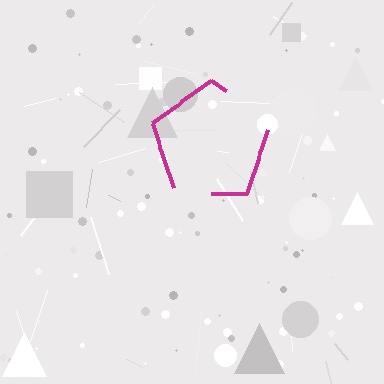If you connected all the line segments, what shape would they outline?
They would outline a pentagon.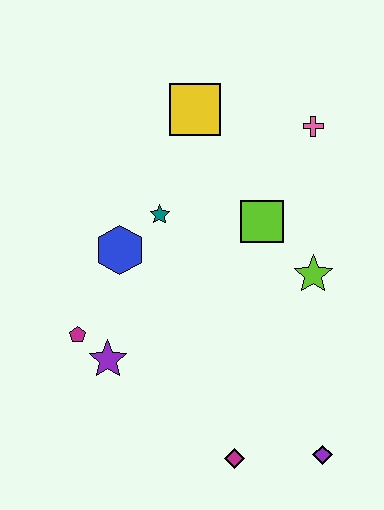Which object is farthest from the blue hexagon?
The purple diamond is farthest from the blue hexagon.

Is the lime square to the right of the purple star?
Yes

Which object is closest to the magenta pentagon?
The purple star is closest to the magenta pentagon.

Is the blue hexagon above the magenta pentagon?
Yes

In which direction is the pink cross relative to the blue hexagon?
The pink cross is to the right of the blue hexagon.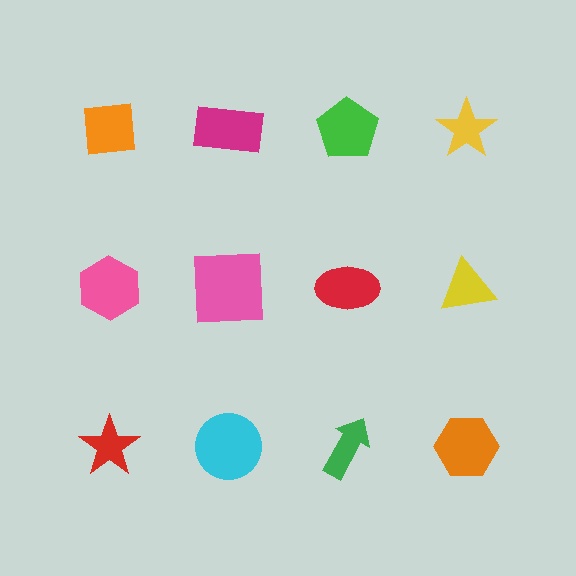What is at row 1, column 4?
A yellow star.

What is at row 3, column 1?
A red star.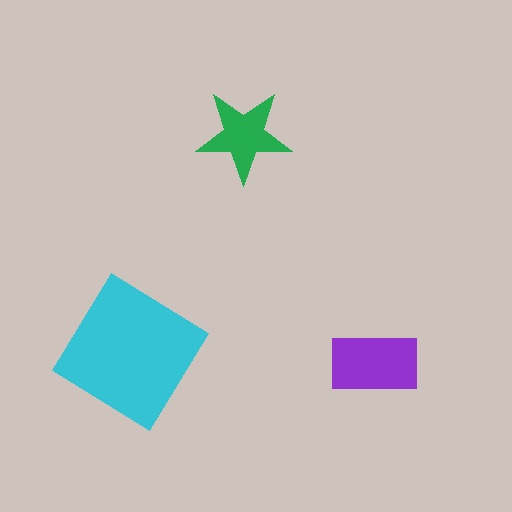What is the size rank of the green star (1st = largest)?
3rd.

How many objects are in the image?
There are 3 objects in the image.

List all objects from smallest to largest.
The green star, the purple rectangle, the cyan diamond.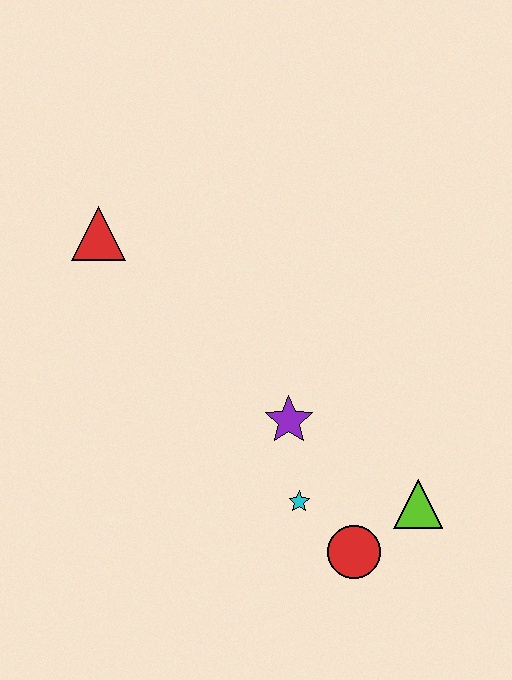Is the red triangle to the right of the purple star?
No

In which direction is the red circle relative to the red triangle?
The red circle is below the red triangle.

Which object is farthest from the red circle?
The red triangle is farthest from the red circle.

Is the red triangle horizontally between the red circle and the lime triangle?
No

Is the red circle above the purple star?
No